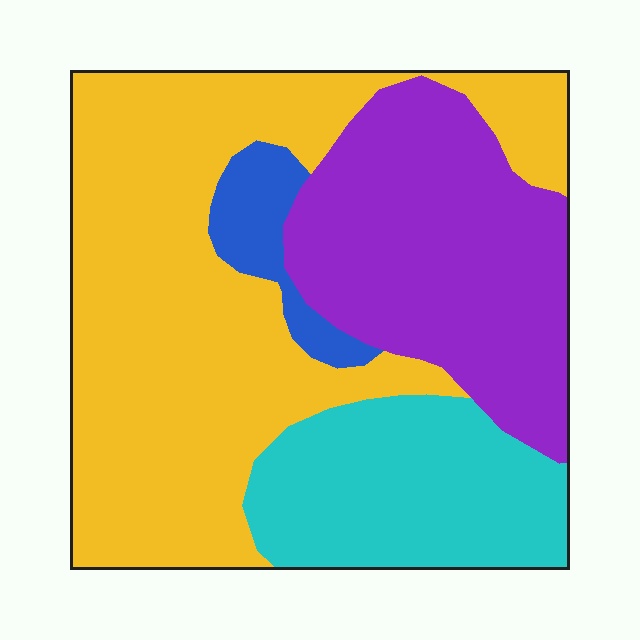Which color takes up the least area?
Blue, at roughly 5%.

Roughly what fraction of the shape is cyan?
Cyan takes up about one fifth (1/5) of the shape.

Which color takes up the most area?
Yellow, at roughly 50%.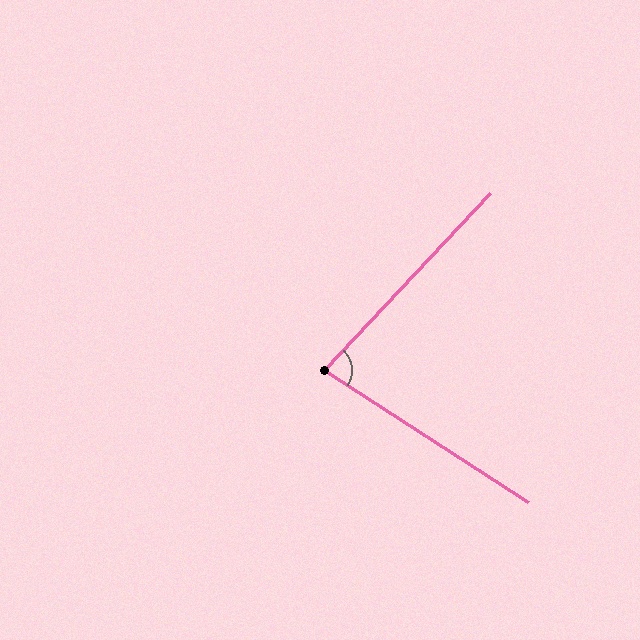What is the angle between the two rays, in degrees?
Approximately 80 degrees.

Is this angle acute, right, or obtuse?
It is acute.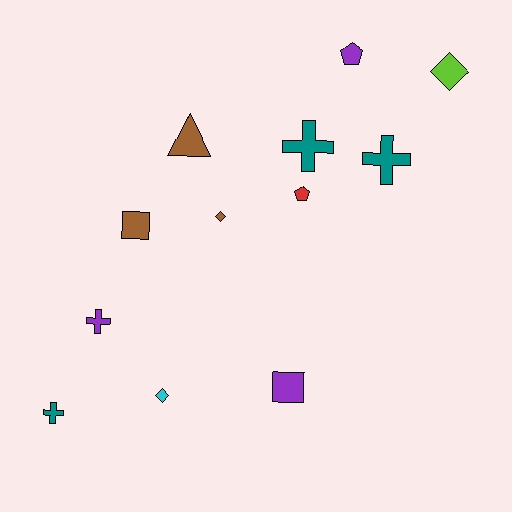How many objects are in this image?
There are 12 objects.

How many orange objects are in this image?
There are no orange objects.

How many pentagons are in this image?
There are 2 pentagons.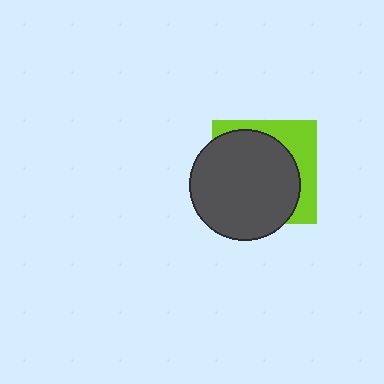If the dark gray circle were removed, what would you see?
You would see the complete lime square.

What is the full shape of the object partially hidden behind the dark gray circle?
The partially hidden object is a lime square.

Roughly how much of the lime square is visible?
A small part of it is visible (roughly 32%).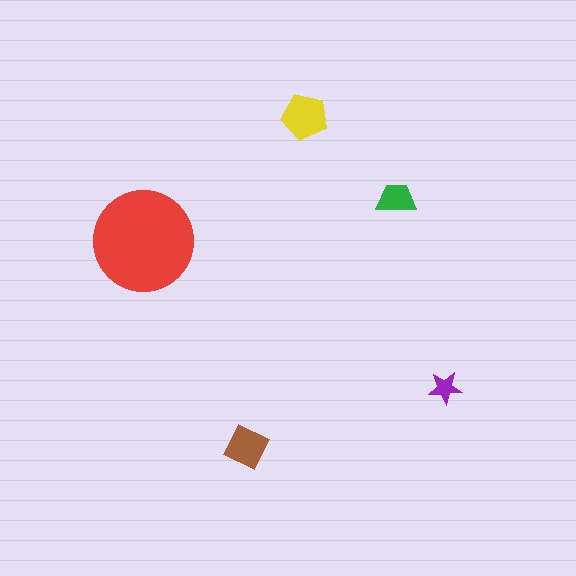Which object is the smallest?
The purple star.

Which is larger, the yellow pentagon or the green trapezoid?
The yellow pentagon.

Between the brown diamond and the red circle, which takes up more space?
The red circle.